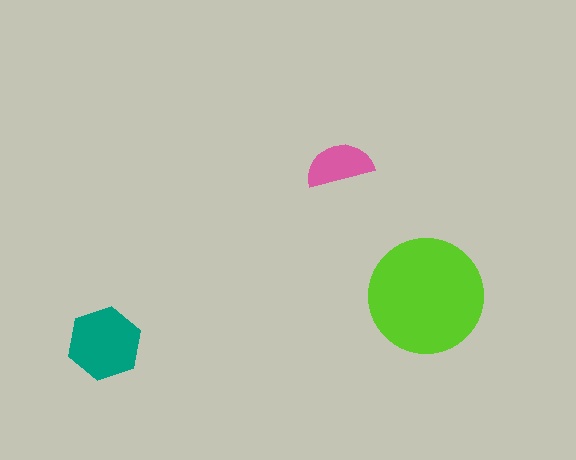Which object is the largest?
The lime circle.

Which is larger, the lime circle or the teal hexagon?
The lime circle.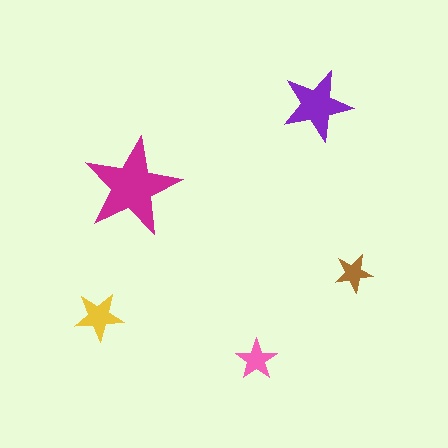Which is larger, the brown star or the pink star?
The pink one.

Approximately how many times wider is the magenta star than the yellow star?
About 2 times wider.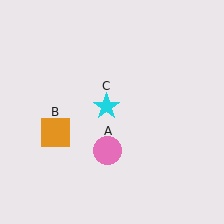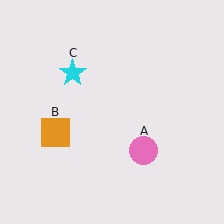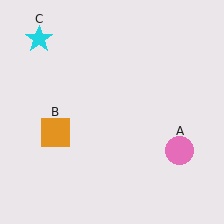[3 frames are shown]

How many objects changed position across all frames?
2 objects changed position: pink circle (object A), cyan star (object C).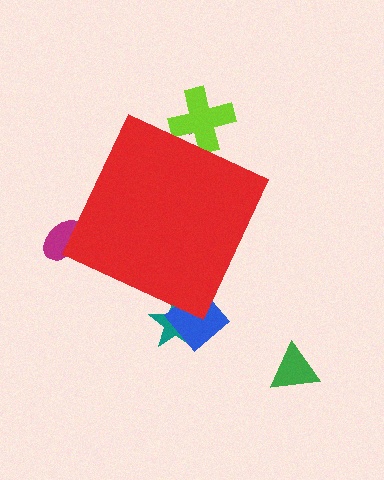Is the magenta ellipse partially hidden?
Yes, the magenta ellipse is partially hidden behind the red diamond.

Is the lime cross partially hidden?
Yes, the lime cross is partially hidden behind the red diamond.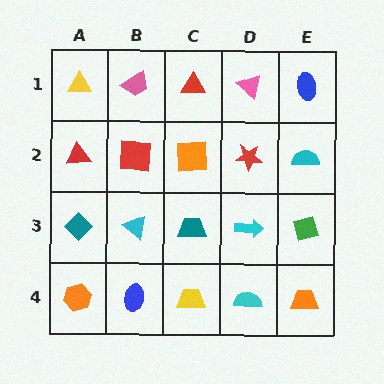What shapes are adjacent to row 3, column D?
A red star (row 2, column D), a cyan semicircle (row 4, column D), a teal trapezoid (row 3, column C), a green diamond (row 3, column E).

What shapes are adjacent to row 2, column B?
A pink trapezoid (row 1, column B), a cyan triangle (row 3, column B), a red triangle (row 2, column A), an orange square (row 2, column C).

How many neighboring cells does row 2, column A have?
3.